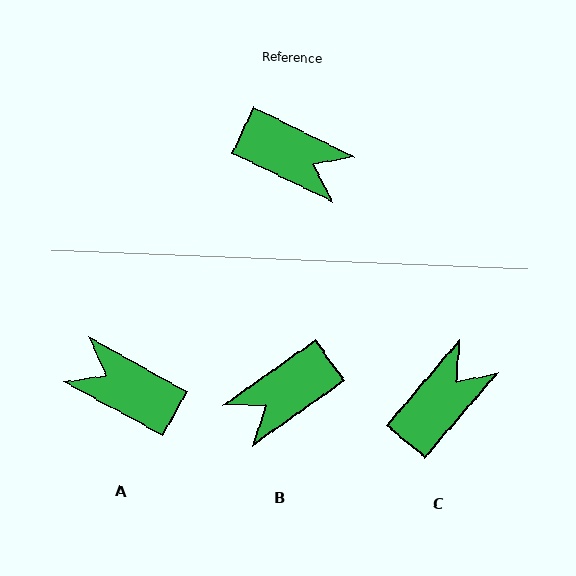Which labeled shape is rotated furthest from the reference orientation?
A, about 177 degrees away.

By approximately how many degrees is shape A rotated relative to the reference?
Approximately 177 degrees counter-clockwise.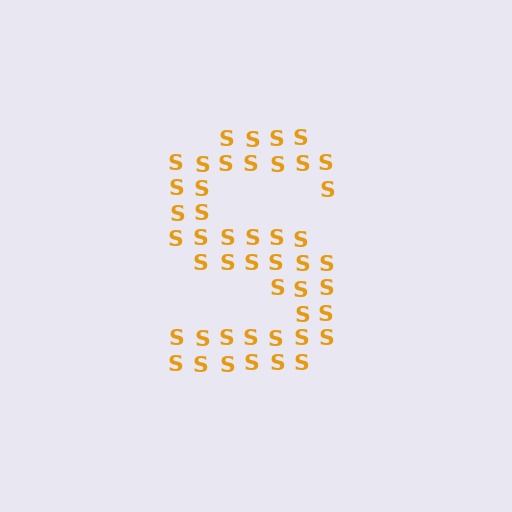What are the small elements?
The small elements are letter S's.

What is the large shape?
The large shape is the letter S.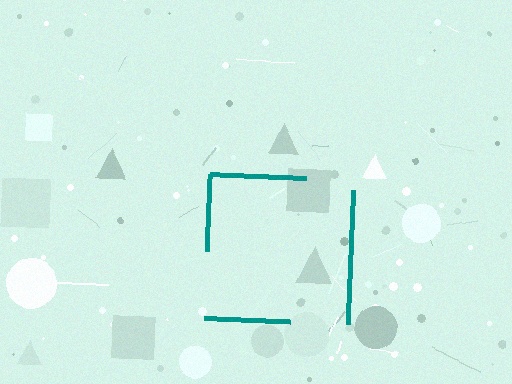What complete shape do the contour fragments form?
The contour fragments form a square.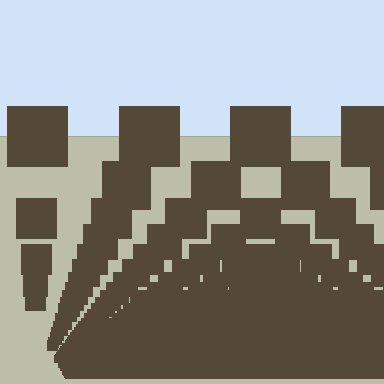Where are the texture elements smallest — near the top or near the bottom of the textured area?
Near the bottom.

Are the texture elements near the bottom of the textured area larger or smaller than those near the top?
Smaller. The gradient is inverted — elements near the bottom are smaller and denser.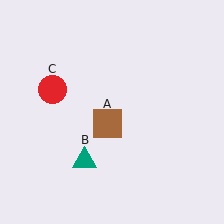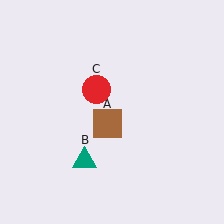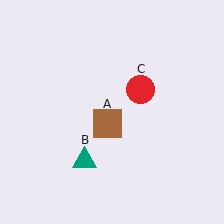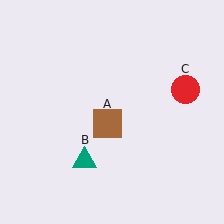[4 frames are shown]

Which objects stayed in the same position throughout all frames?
Brown square (object A) and teal triangle (object B) remained stationary.